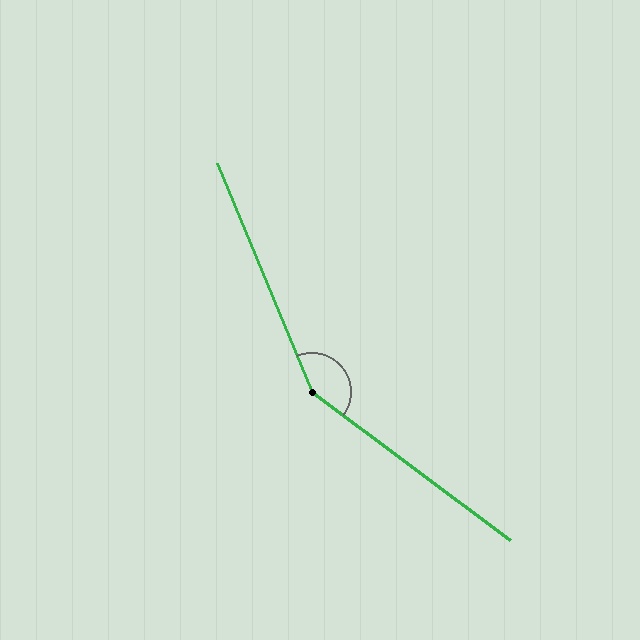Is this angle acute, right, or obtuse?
It is obtuse.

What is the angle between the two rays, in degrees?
Approximately 149 degrees.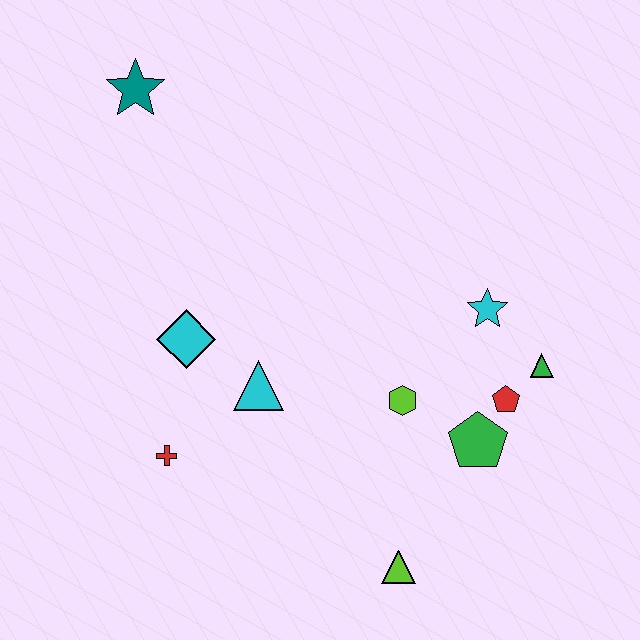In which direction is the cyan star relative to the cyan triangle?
The cyan star is to the right of the cyan triangle.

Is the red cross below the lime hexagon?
Yes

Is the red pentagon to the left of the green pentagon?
No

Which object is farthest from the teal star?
The lime triangle is farthest from the teal star.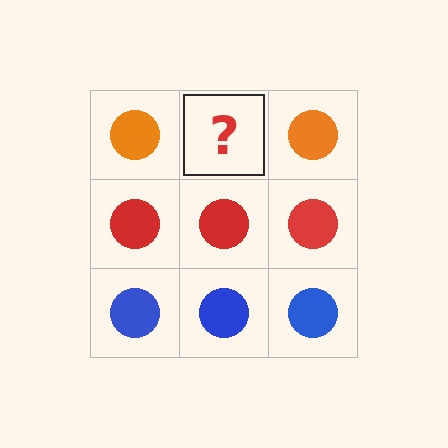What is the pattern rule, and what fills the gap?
The rule is that each row has a consistent color. The gap should be filled with an orange circle.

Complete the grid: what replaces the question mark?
The question mark should be replaced with an orange circle.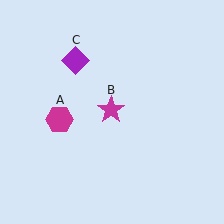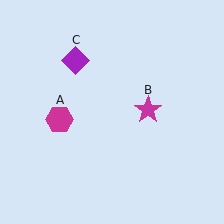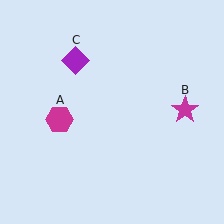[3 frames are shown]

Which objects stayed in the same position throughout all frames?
Magenta hexagon (object A) and purple diamond (object C) remained stationary.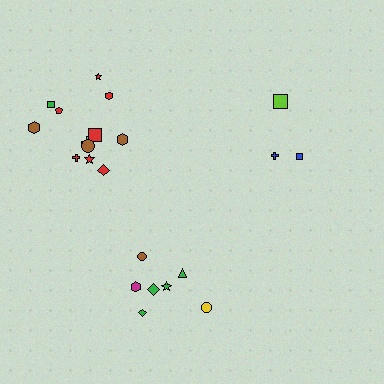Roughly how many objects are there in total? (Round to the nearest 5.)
Roughly 20 objects in total.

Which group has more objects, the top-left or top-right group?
The top-left group.